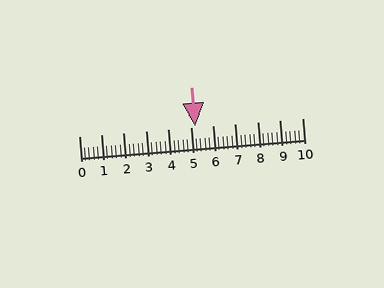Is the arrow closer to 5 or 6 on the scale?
The arrow is closer to 5.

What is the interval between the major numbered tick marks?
The major tick marks are spaced 1 units apart.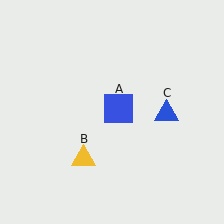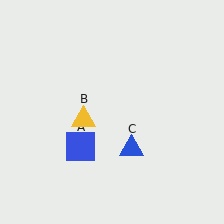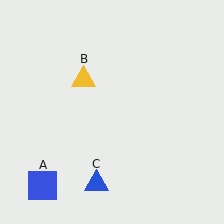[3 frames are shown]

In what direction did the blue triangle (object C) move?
The blue triangle (object C) moved down and to the left.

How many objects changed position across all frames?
3 objects changed position: blue square (object A), yellow triangle (object B), blue triangle (object C).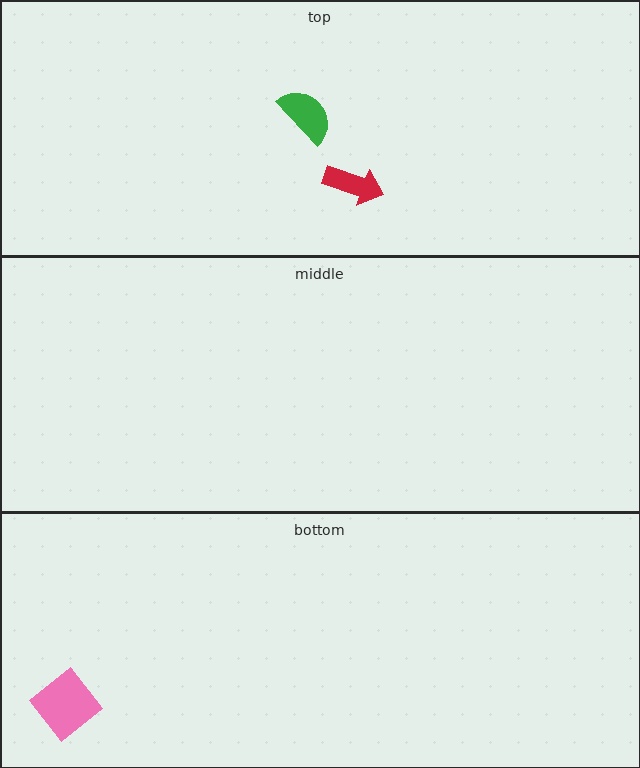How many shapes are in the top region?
2.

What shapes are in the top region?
The green semicircle, the red arrow.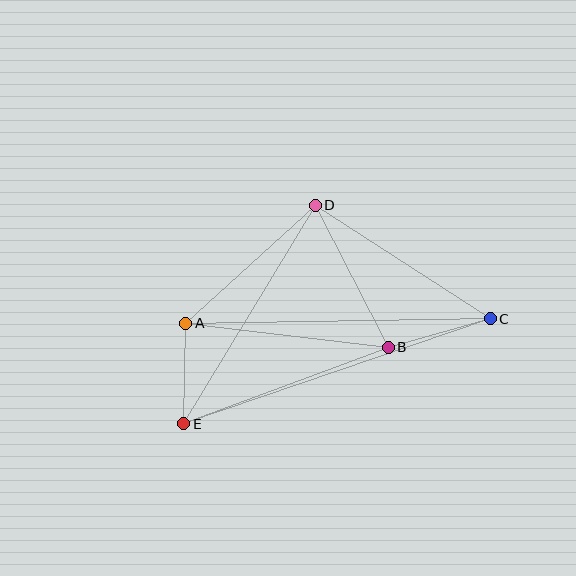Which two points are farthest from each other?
Points C and E are farthest from each other.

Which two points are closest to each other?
Points A and E are closest to each other.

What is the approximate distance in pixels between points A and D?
The distance between A and D is approximately 175 pixels.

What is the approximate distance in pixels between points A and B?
The distance between A and B is approximately 204 pixels.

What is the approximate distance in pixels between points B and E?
The distance between B and E is approximately 218 pixels.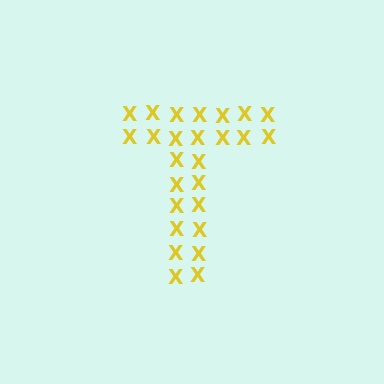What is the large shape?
The large shape is the letter T.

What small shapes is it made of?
It is made of small letter X's.